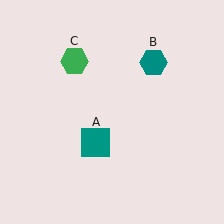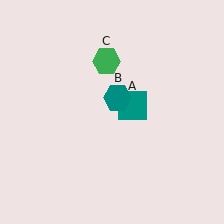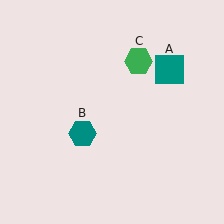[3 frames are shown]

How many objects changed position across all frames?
3 objects changed position: teal square (object A), teal hexagon (object B), green hexagon (object C).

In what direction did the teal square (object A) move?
The teal square (object A) moved up and to the right.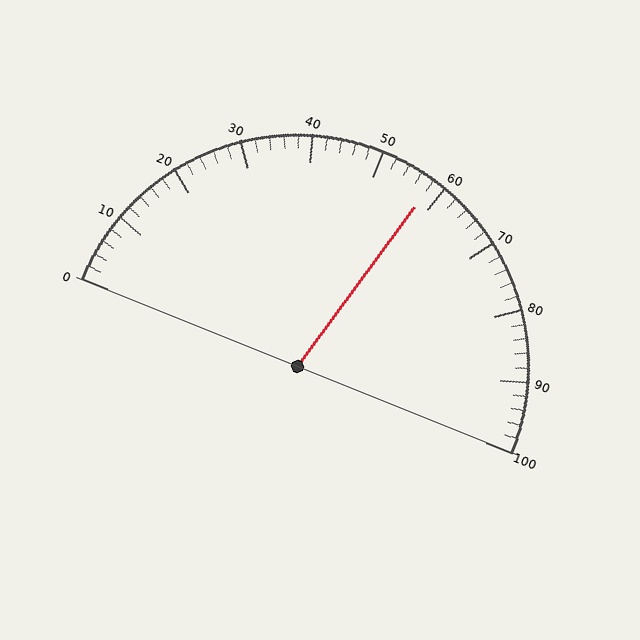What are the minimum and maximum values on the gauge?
The gauge ranges from 0 to 100.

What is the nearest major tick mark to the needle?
The nearest major tick mark is 60.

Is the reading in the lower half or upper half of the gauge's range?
The reading is in the upper half of the range (0 to 100).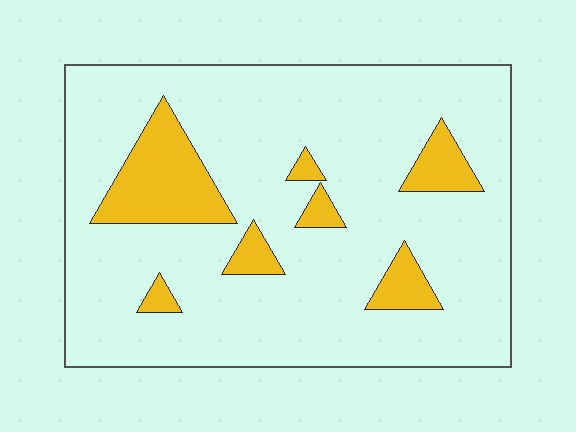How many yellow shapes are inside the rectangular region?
7.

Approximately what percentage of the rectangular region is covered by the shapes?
Approximately 15%.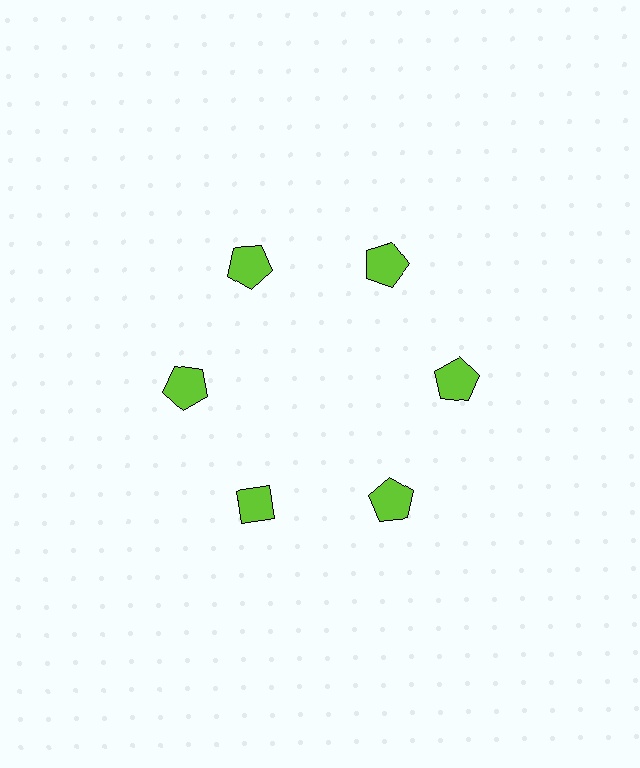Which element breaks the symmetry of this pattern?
The lime diamond at roughly the 7 o'clock position breaks the symmetry. All other shapes are lime pentagons.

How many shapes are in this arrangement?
There are 6 shapes arranged in a ring pattern.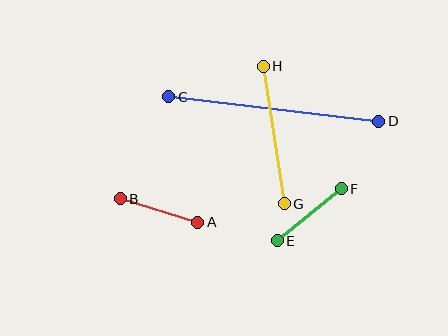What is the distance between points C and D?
The distance is approximately 211 pixels.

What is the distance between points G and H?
The distance is approximately 139 pixels.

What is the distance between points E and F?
The distance is approximately 83 pixels.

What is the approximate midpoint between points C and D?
The midpoint is at approximately (274, 109) pixels.